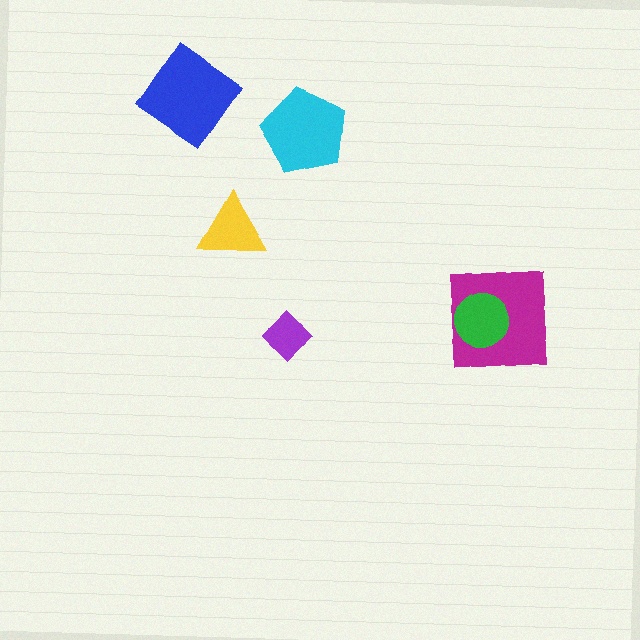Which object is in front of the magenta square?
The green circle is in front of the magenta square.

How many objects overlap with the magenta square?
1 object overlaps with the magenta square.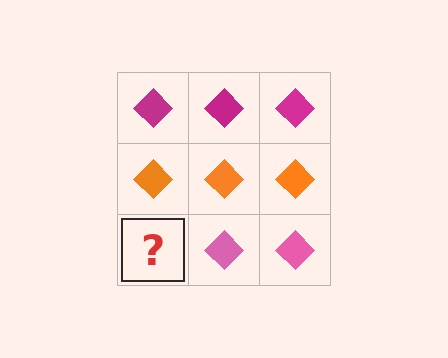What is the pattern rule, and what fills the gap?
The rule is that each row has a consistent color. The gap should be filled with a pink diamond.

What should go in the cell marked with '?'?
The missing cell should contain a pink diamond.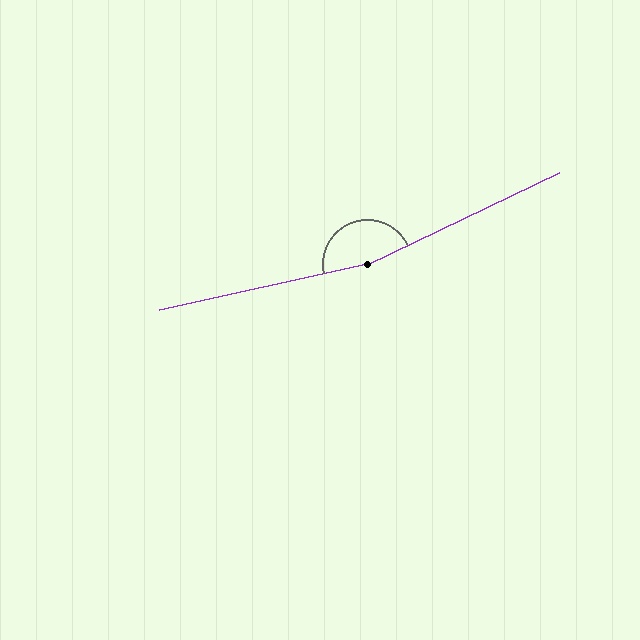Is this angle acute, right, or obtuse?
It is obtuse.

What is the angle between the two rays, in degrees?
Approximately 167 degrees.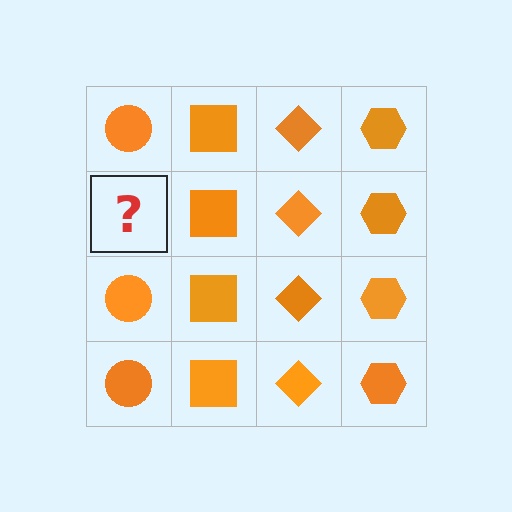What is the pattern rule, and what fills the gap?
The rule is that each column has a consistent shape. The gap should be filled with an orange circle.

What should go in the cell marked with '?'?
The missing cell should contain an orange circle.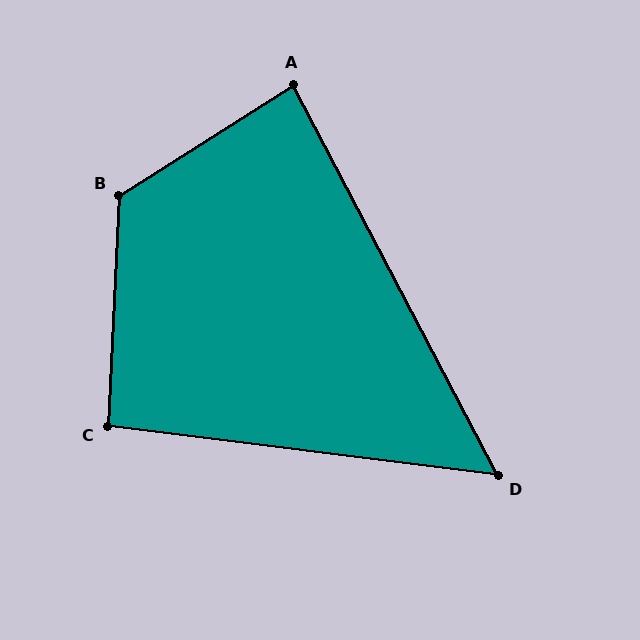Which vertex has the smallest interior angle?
D, at approximately 55 degrees.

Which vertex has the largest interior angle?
B, at approximately 125 degrees.